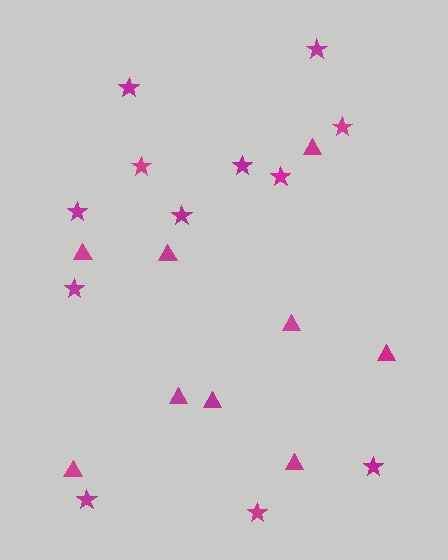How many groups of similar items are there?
There are 2 groups: one group of triangles (9) and one group of stars (12).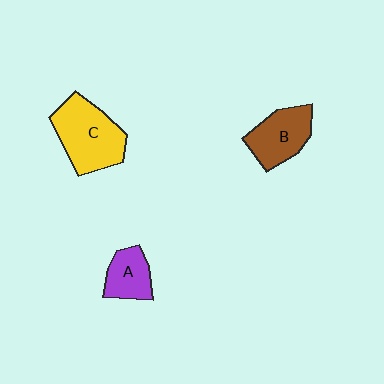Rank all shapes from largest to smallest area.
From largest to smallest: C (yellow), B (brown), A (purple).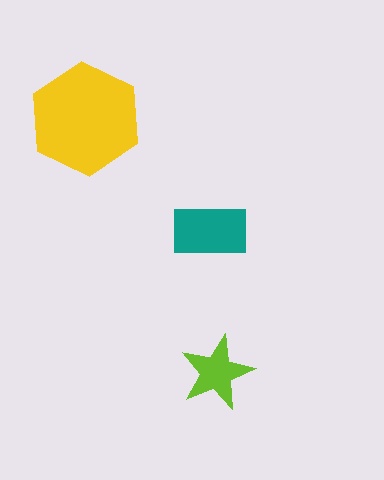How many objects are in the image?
There are 3 objects in the image.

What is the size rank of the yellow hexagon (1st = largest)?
1st.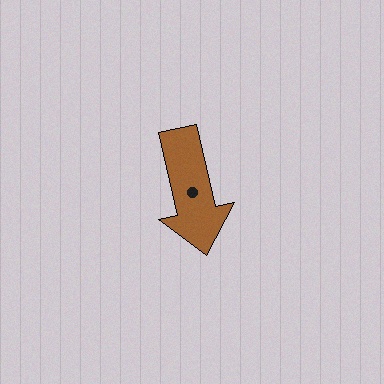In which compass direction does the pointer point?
South.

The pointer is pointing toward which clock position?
Roughly 6 o'clock.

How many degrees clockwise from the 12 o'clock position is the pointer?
Approximately 167 degrees.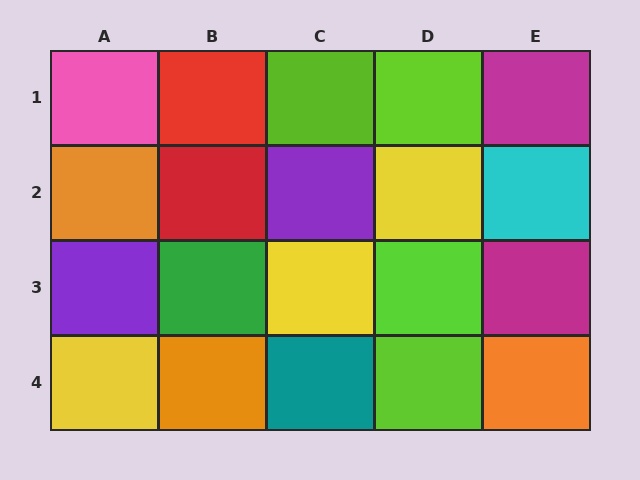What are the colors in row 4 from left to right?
Yellow, orange, teal, lime, orange.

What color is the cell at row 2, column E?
Cyan.